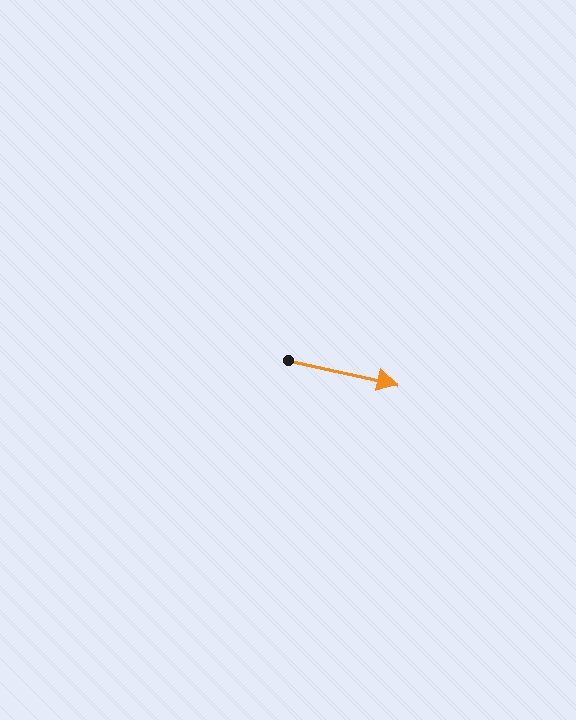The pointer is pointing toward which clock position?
Roughly 3 o'clock.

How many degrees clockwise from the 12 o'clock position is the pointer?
Approximately 103 degrees.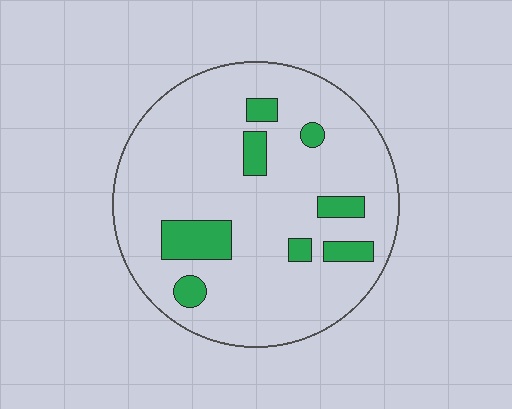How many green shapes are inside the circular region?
8.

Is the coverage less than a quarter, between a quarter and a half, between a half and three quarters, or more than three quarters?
Less than a quarter.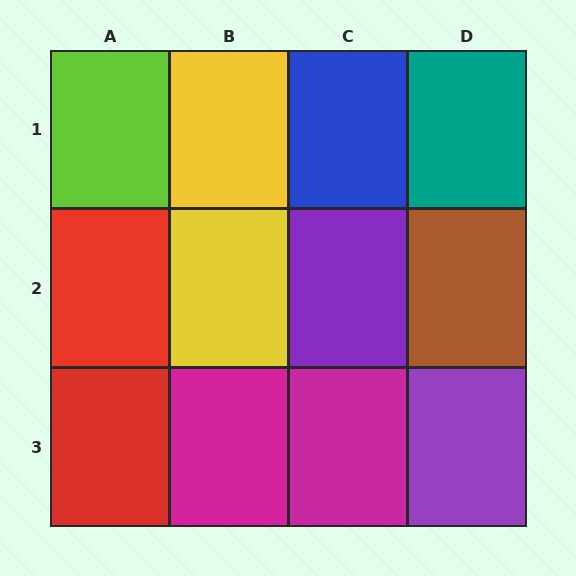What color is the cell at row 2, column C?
Purple.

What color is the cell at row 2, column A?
Red.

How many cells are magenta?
2 cells are magenta.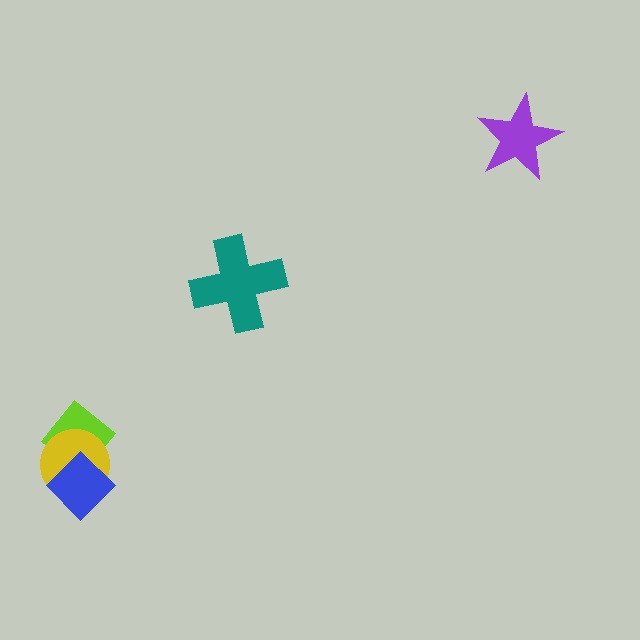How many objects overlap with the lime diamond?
2 objects overlap with the lime diamond.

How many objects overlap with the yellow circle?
2 objects overlap with the yellow circle.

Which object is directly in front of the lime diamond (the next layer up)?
The yellow circle is directly in front of the lime diamond.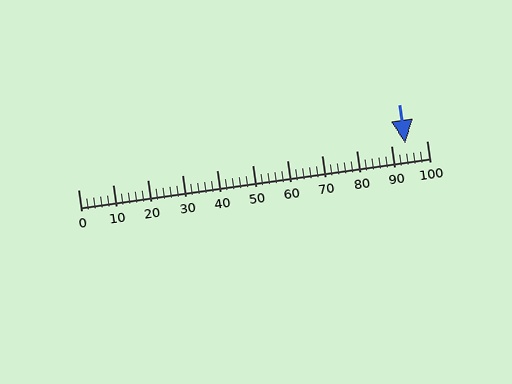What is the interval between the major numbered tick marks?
The major tick marks are spaced 10 units apart.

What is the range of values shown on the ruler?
The ruler shows values from 0 to 100.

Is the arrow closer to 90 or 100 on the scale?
The arrow is closer to 90.